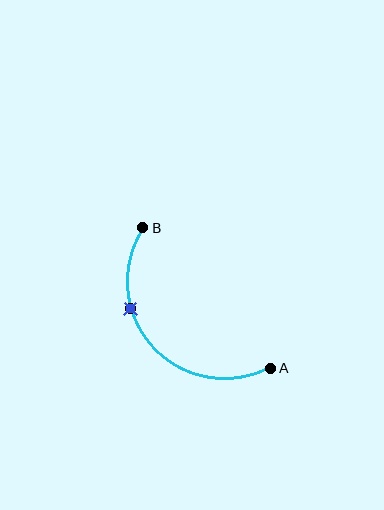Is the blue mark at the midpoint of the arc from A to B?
No. The blue mark lies on the arc but is closer to endpoint B. The arc midpoint would be at the point on the curve equidistant along the arc from both A and B.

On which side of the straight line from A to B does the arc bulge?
The arc bulges below and to the left of the straight line connecting A and B.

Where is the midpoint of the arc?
The arc midpoint is the point on the curve farthest from the straight line joining A and B. It sits below and to the left of that line.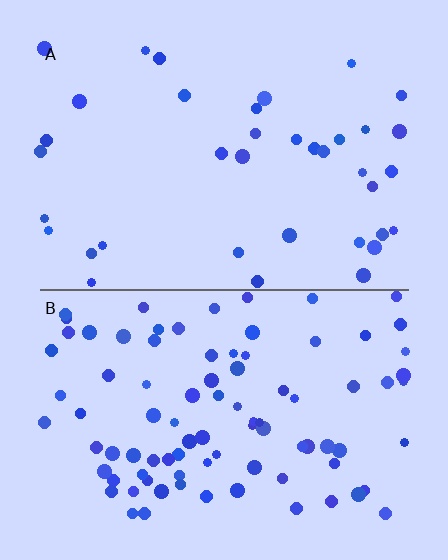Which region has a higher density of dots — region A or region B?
B (the bottom).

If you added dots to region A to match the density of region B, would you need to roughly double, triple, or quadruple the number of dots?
Approximately double.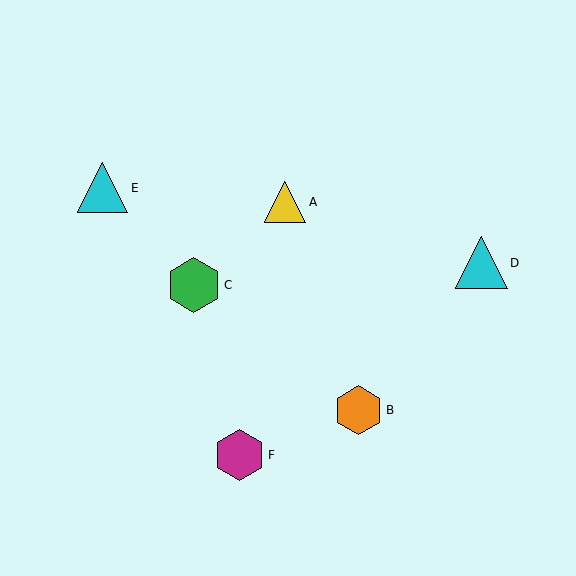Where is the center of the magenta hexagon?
The center of the magenta hexagon is at (240, 455).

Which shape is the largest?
The green hexagon (labeled C) is the largest.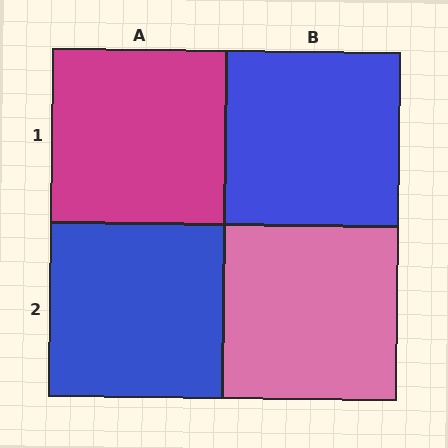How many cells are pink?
1 cell is pink.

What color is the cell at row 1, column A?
Magenta.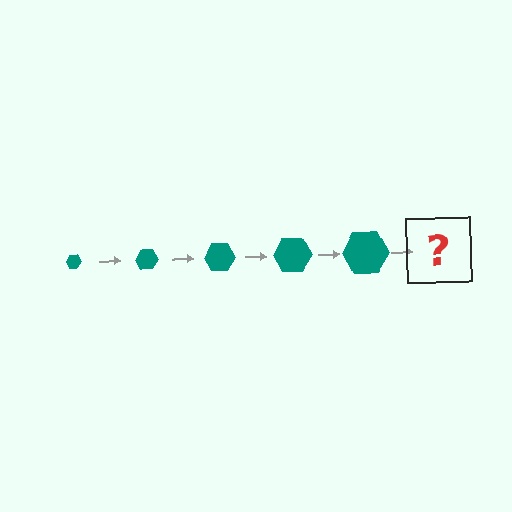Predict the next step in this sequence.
The next step is a teal hexagon, larger than the previous one.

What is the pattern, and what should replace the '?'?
The pattern is that the hexagon gets progressively larger each step. The '?' should be a teal hexagon, larger than the previous one.